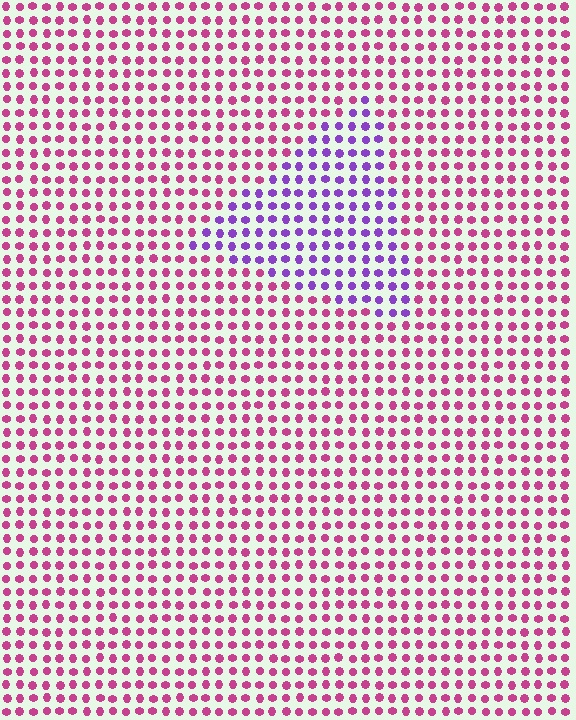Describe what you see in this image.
The image is filled with small magenta elements in a uniform arrangement. A triangle-shaped region is visible where the elements are tinted to a slightly different hue, forming a subtle color boundary.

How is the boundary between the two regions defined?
The boundary is defined purely by a slight shift in hue (about 51 degrees). Spacing, size, and orientation are identical on both sides.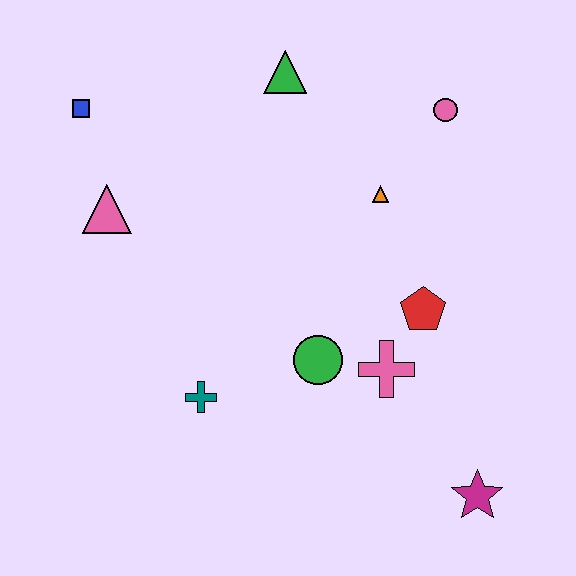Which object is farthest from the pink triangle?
The magenta star is farthest from the pink triangle.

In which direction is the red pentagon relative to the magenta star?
The red pentagon is above the magenta star.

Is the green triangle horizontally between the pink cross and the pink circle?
No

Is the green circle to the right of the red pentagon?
No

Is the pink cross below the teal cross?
No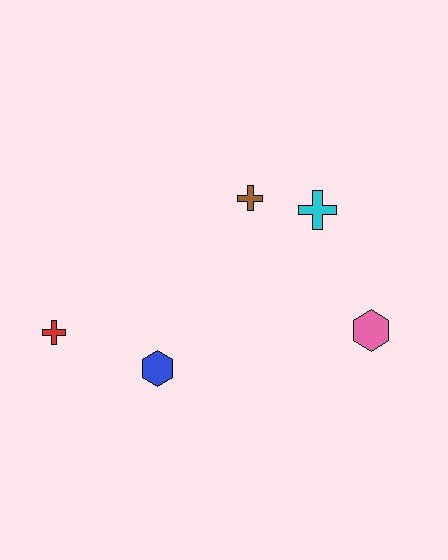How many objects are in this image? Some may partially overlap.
There are 5 objects.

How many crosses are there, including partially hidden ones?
There are 3 crosses.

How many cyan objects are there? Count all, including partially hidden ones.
There is 1 cyan object.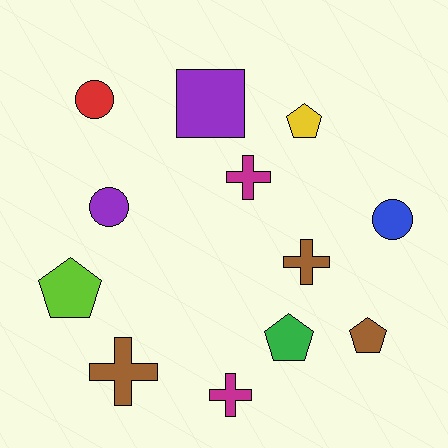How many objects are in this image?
There are 12 objects.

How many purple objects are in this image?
There are 2 purple objects.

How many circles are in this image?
There are 3 circles.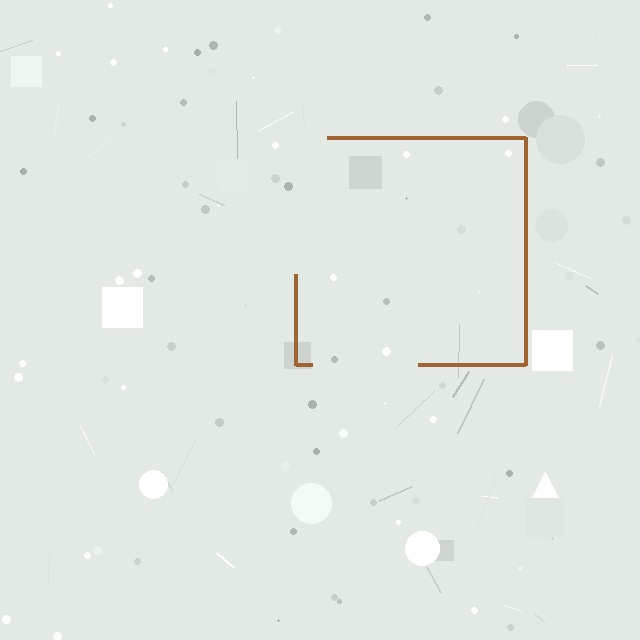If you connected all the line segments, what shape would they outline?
They would outline a square.